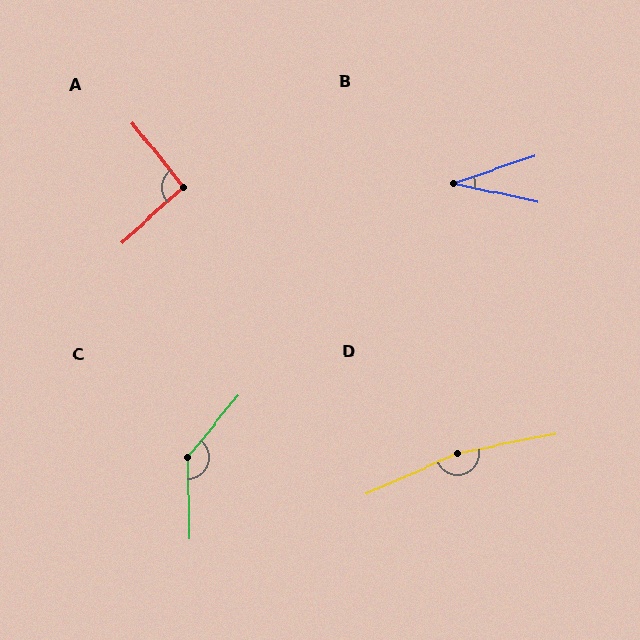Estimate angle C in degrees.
Approximately 139 degrees.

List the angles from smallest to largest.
B (31°), A (94°), C (139°), D (167°).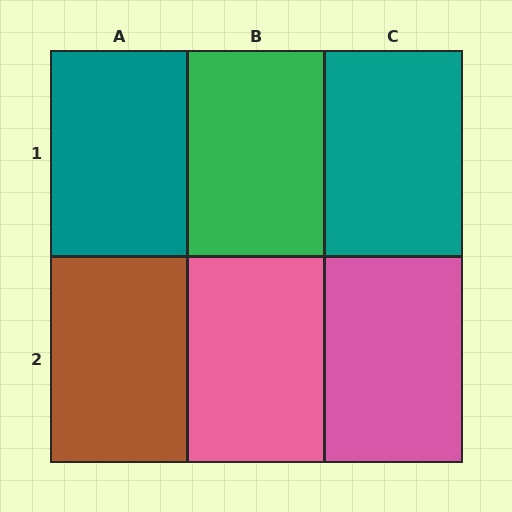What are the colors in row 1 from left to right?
Teal, green, teal.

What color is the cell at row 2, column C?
Pink.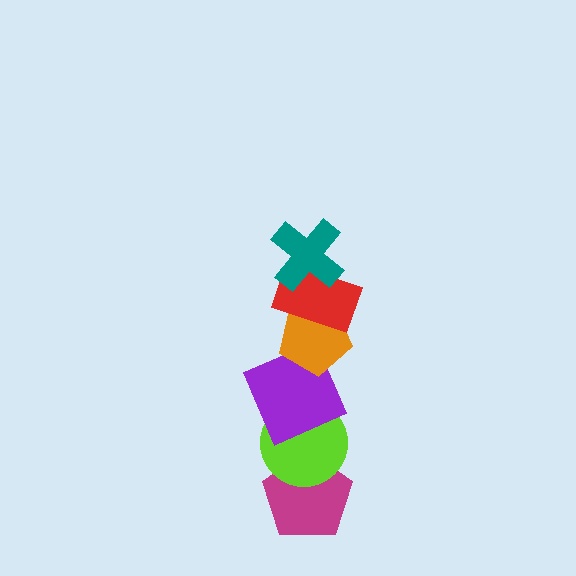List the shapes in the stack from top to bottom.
From top to bottom: the teal cross, the red rectangle, the orange pentagon, the purple square, the lime circle, the magenta pentagon.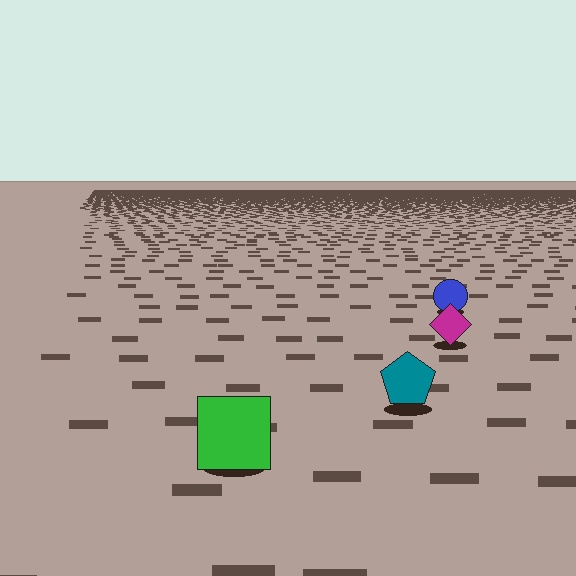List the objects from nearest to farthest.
From nearest to farthest: the green square, the teal pentagon, the magenta diamond, the blue circle.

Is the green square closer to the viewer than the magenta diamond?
Yes. The green square is closer — you can tell from the texture gradient: the ground texture is coarser near it.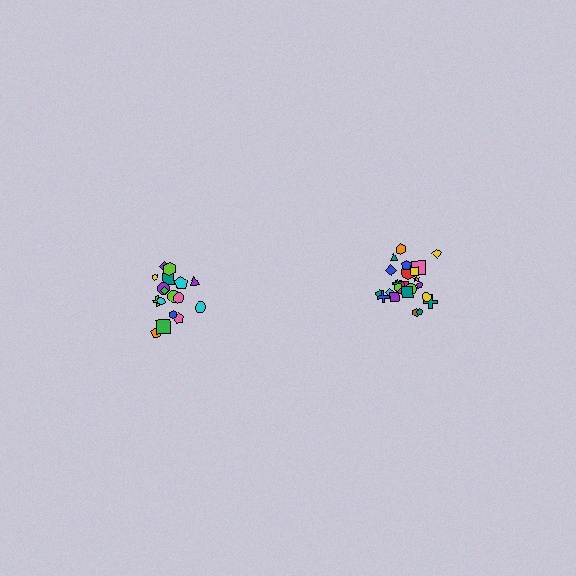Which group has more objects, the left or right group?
The right group.